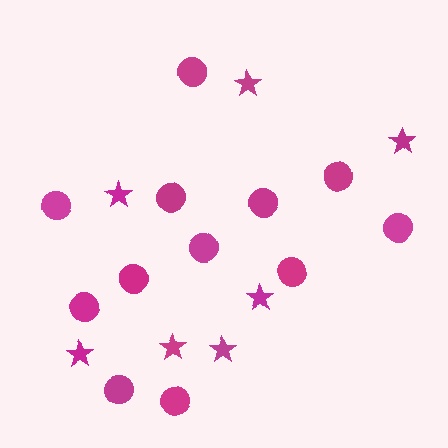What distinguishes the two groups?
There are 2 groups: one group of circles (12) and one group of stars (7).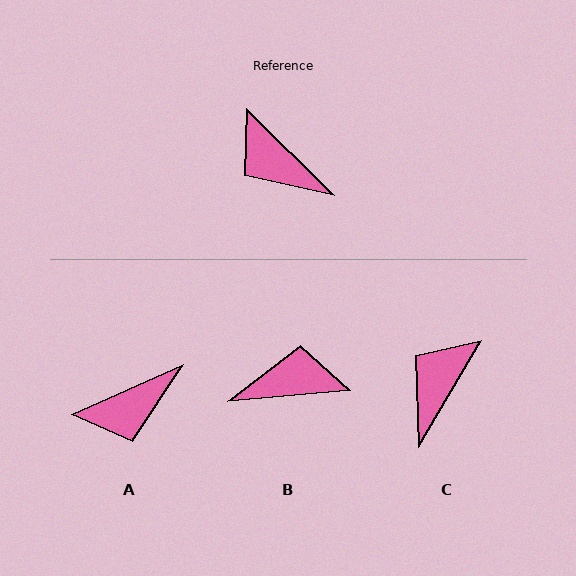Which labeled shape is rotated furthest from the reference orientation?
B, about 130 degrees away.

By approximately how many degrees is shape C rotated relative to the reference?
Approximately 76 degrees clockwise.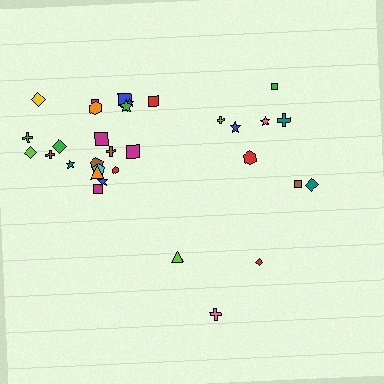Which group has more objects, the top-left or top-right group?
The top-left group.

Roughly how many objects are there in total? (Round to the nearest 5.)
Roughly 35 objects in total.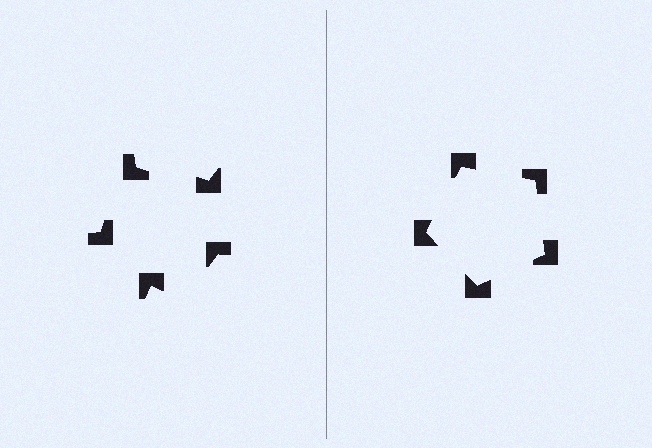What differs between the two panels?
The notched squares are positioned identically on both sides; only the wedge orientations differ. On the right they align to a pentagon; on the left they are misaligned.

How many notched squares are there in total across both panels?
10 — 5 on each side.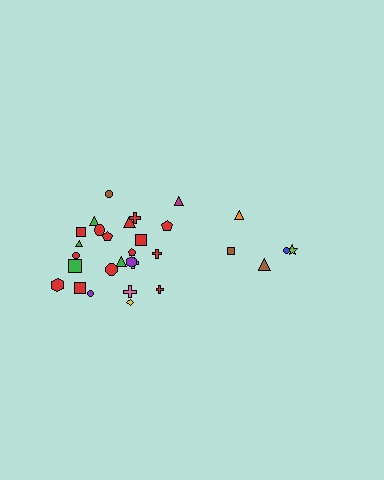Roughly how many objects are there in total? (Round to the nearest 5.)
Roughly 30 objects in total.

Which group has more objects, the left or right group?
The left group.